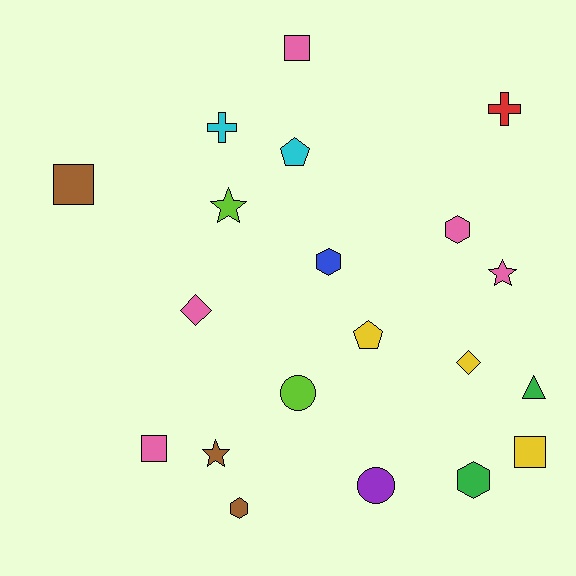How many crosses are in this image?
There are 2 crosses.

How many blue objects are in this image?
There is 1 blue object.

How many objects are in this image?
There are 20 objects.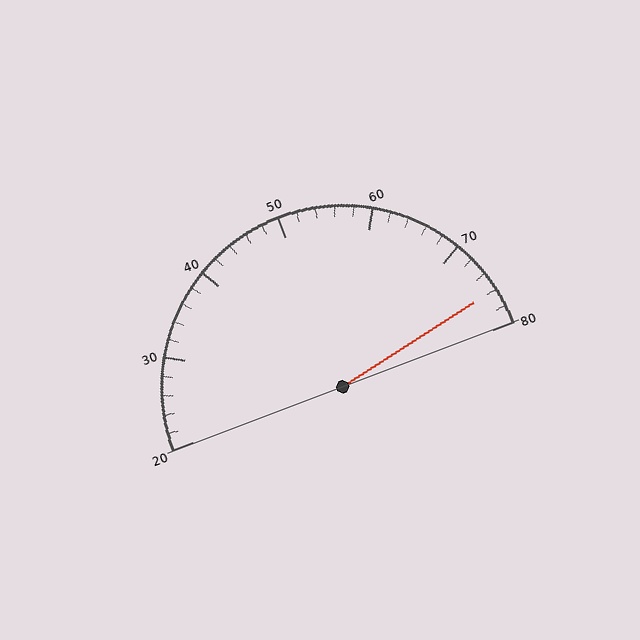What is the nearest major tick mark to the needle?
The nearest major tick mark is 80.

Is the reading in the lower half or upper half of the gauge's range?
The reading is in the upper half of the range (20 to 80).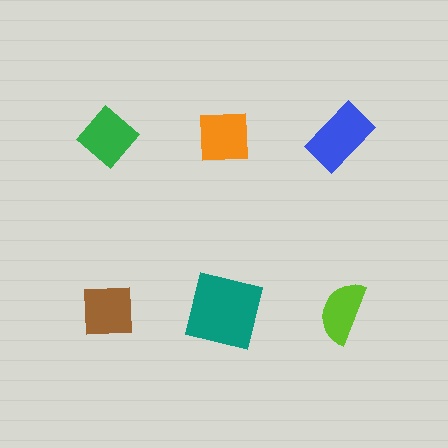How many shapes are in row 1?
3 shapes.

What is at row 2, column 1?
A brown square.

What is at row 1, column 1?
A green diamond.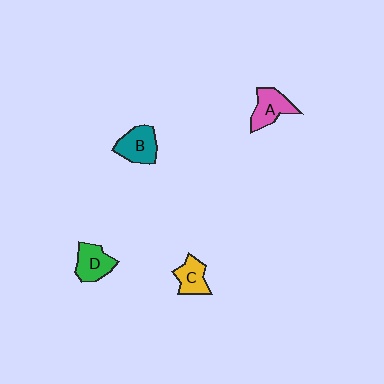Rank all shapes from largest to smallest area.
From largest to smallest: B (teal), A (pink), D (green), C (yellow).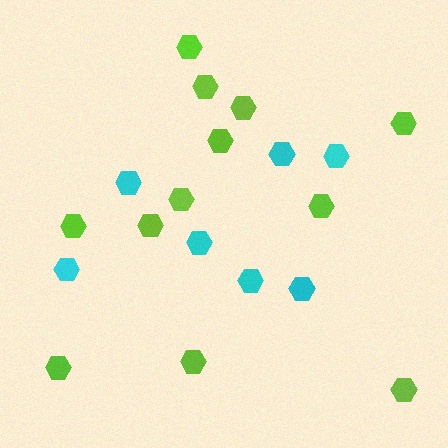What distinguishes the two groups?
There are 2 groups: one group of cyan hexagons (7) and one group of lime hexagons (12).